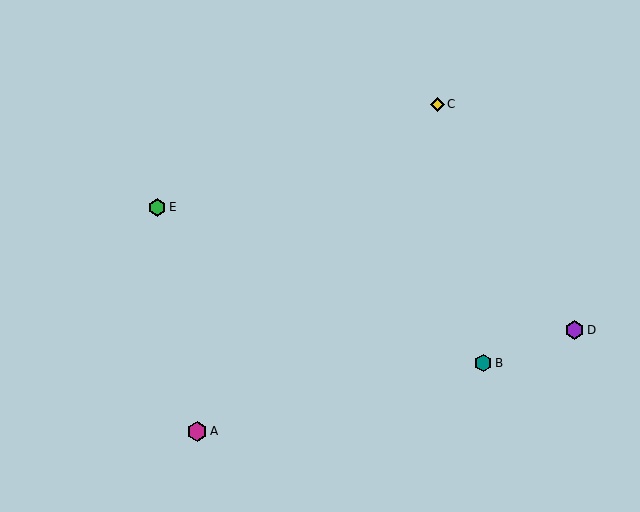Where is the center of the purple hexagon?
The center of the purple hexagon is at (574, 330).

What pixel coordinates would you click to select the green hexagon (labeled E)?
Click at (157, 207) to select the green hexagon E.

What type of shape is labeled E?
Shape E is a green hexagon.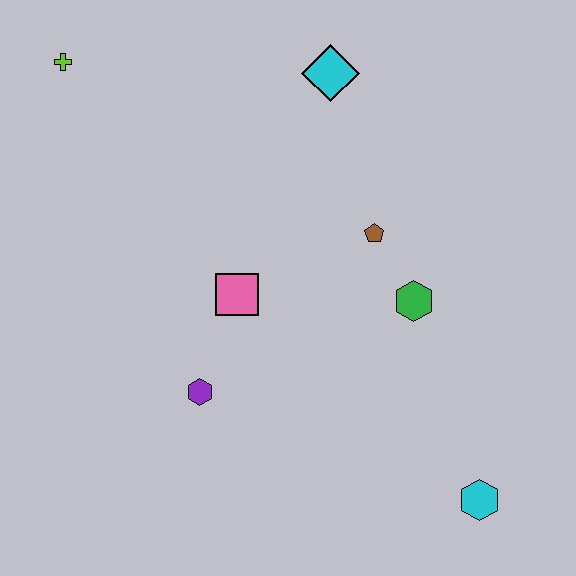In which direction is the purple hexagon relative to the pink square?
The purple hexagon is below the pink square.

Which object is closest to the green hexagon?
The brown pentagon is closest to the green hexagon.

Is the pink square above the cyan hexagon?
Yes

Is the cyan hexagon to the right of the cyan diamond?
Yes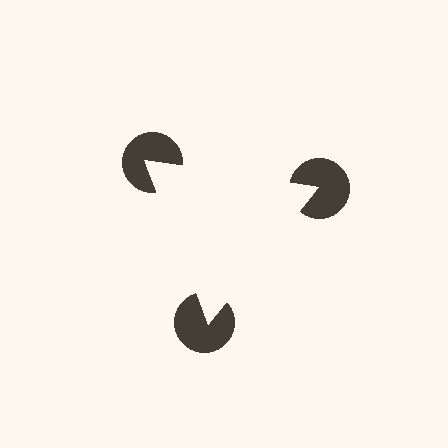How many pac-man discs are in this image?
There are 3 — one at each vertex of the illusory triangle.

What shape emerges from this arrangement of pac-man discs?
An illusory triangle — its edges are inferred from the aligned wedge cuts in the pac-man discs, not physically drawn.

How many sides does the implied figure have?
3 sides.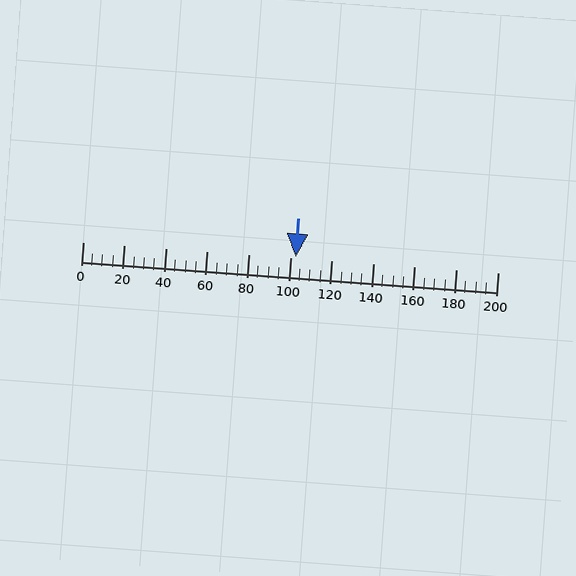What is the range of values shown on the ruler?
The ruler shows values from 0 to 200.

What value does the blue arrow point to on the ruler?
The blue arrow points to approximately 103.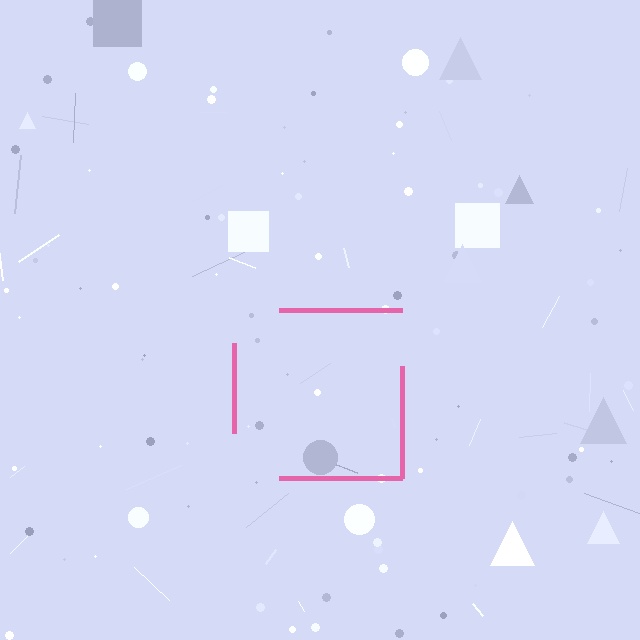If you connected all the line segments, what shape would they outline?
They would outline a square.